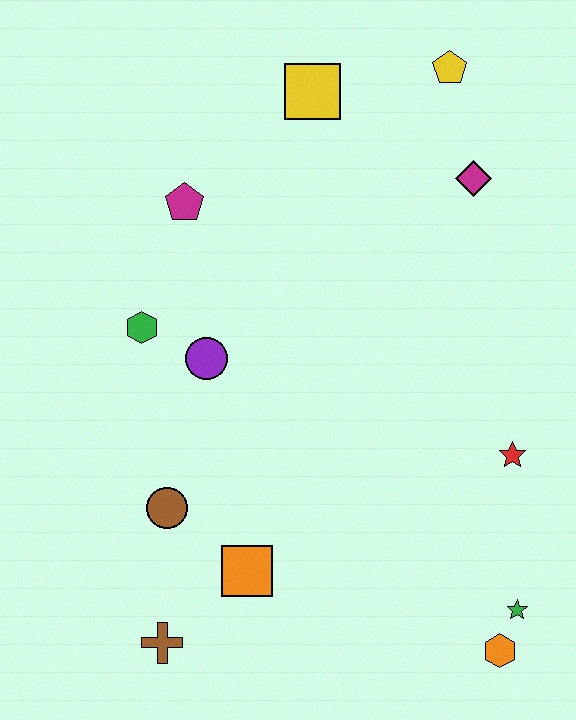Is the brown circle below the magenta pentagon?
Yes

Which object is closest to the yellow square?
The yellow pentagon is closest to the yellow square.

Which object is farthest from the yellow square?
The orange hexagon is farthest from the yellow square.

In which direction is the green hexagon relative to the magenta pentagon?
The green hexagon is below the magenta pentagon.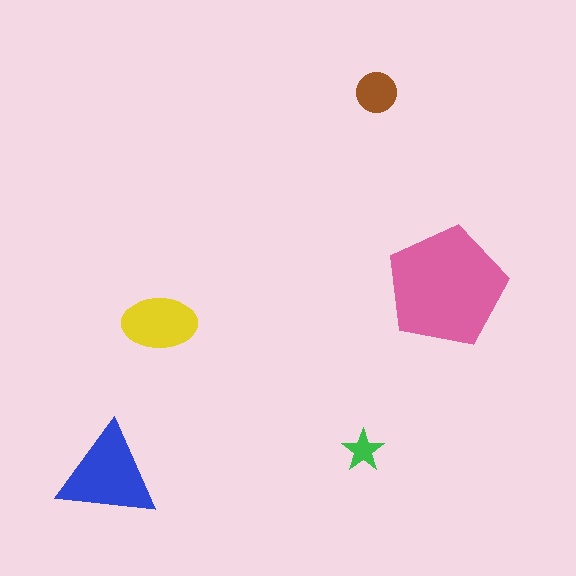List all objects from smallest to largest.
The green star, the brown circle, the yellow ellipse, the blue triangle, the pink pentagon.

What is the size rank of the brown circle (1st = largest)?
4th.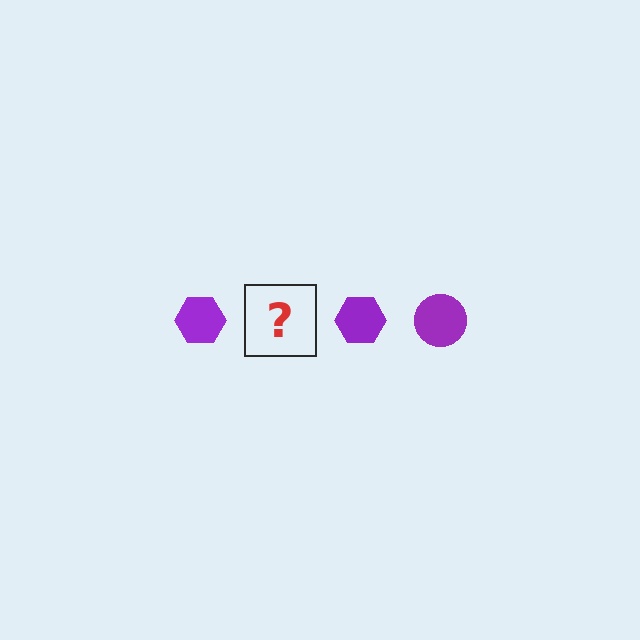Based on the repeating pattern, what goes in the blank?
The blank should be a purple circle.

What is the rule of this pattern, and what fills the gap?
The rule is that the pattern cycles through hexagon, circle shapes in purple. The gap should be filled with a purple circle.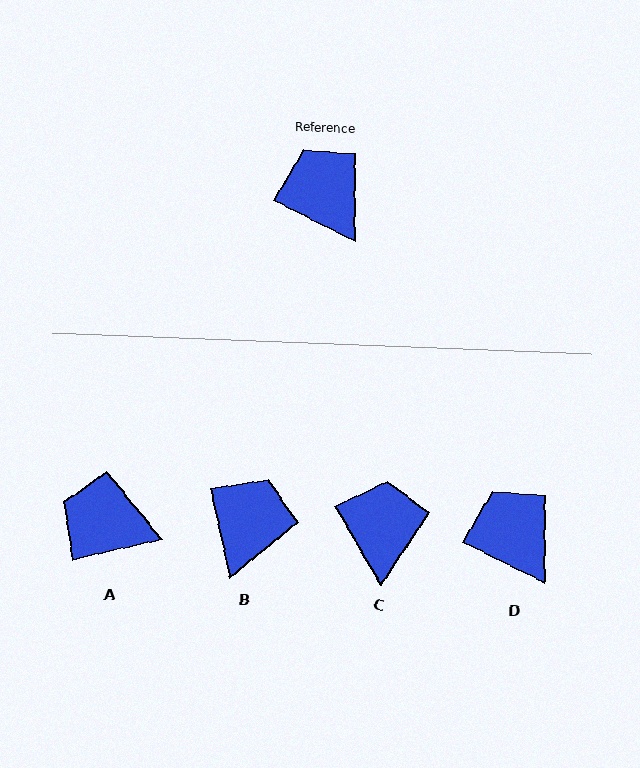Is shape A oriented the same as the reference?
No, it is off by about 39 degrees.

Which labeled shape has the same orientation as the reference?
D.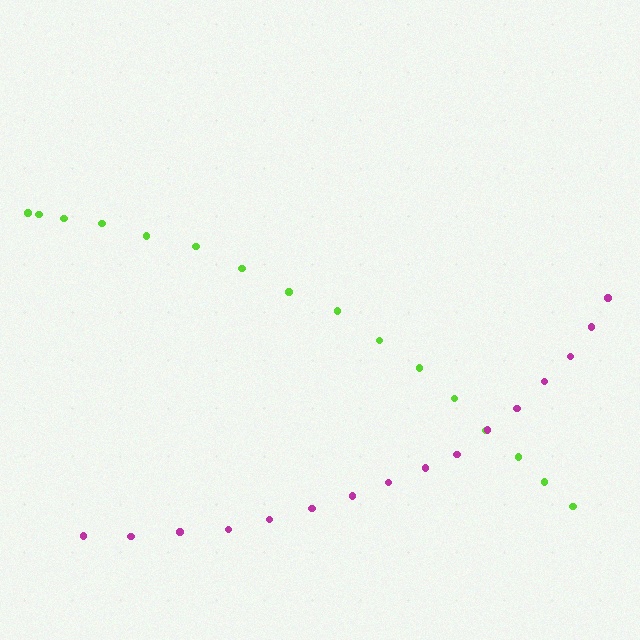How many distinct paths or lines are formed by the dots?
There are 2 distinct paths.